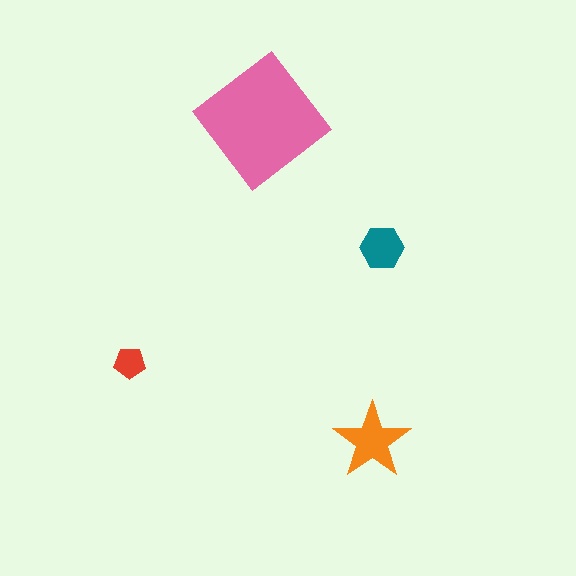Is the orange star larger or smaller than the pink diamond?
Smaller.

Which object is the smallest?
The red pentagon.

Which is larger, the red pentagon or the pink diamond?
The pink diamond.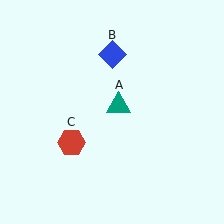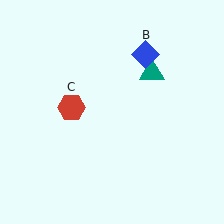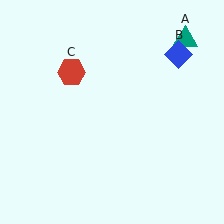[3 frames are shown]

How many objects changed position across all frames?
3 objects changed position: teal triangle (object A), blue diamond (object B), red hexagon (object C).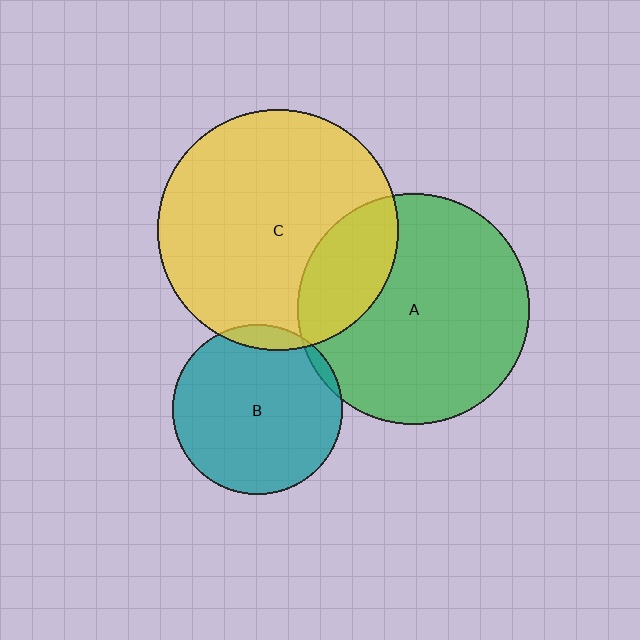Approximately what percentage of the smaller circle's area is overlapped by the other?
Approximately 25%.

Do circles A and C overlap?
Yes.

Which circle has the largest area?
Circle C (yellow).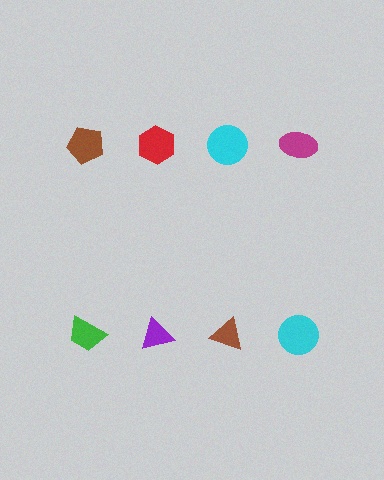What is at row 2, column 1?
A green trapezoid.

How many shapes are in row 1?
4 shapes.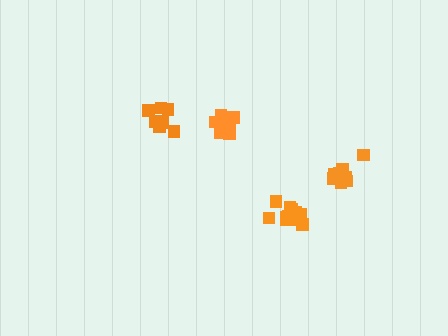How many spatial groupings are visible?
There are 4 spatial groupings.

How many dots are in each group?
Group 1: 10 dots, Group 2: 8 dots, Group 3: 8 dots, Group 4: 14 dots (40 total).